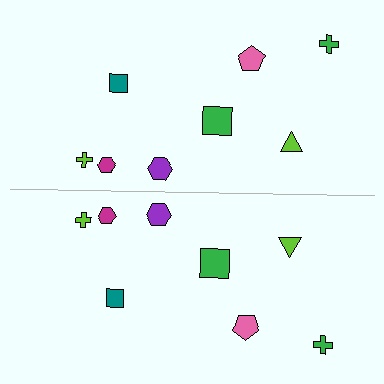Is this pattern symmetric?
Yes, this pattern has bilateral (reflection) symmetry.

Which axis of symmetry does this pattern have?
The pattern has a horizontal axis of symmetry running through the center of the image.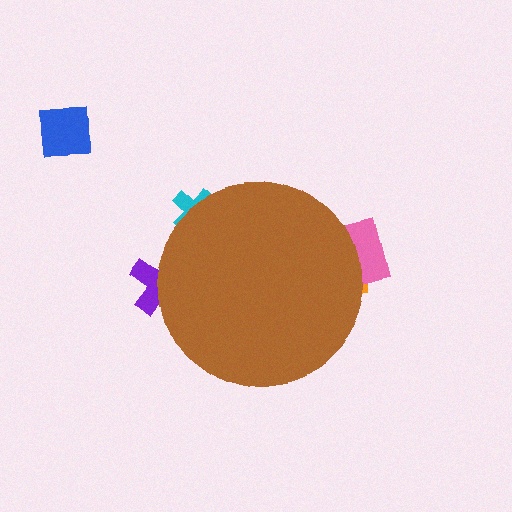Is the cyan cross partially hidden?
Yes, the cyan cross is partially hidden behind the brown circle.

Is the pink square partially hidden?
Yes, the pink square is partially hidden behind the brown circle.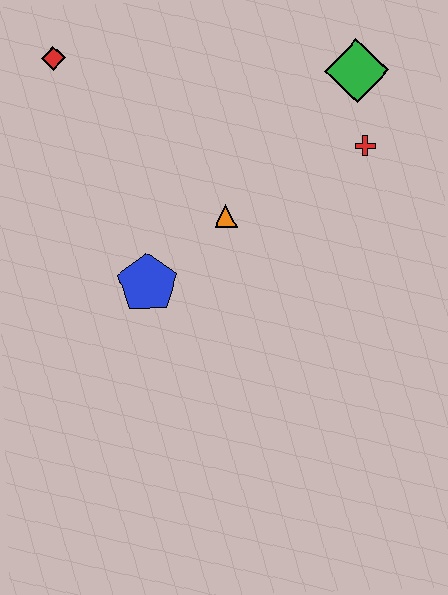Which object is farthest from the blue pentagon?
The green diamond is farthest from the blue pentagon.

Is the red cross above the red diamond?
No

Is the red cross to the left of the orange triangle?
No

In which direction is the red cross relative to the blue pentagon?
The red cross is to the right of the blue pentagon.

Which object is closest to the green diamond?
The red cross is closest to the green diamond.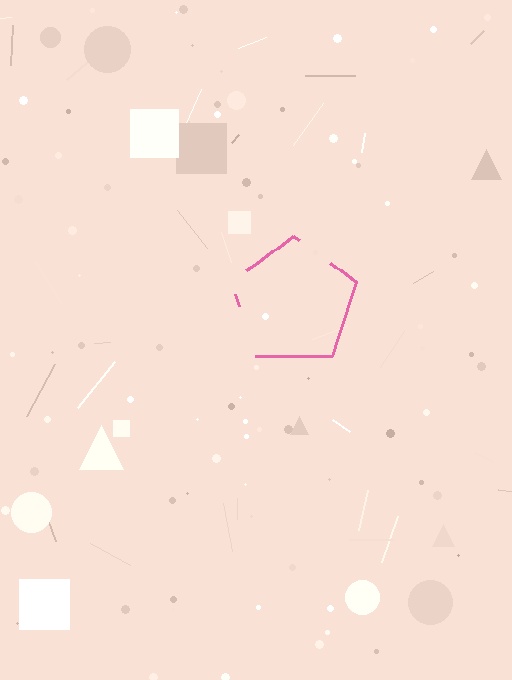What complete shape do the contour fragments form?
The contour fragments form a pentagon.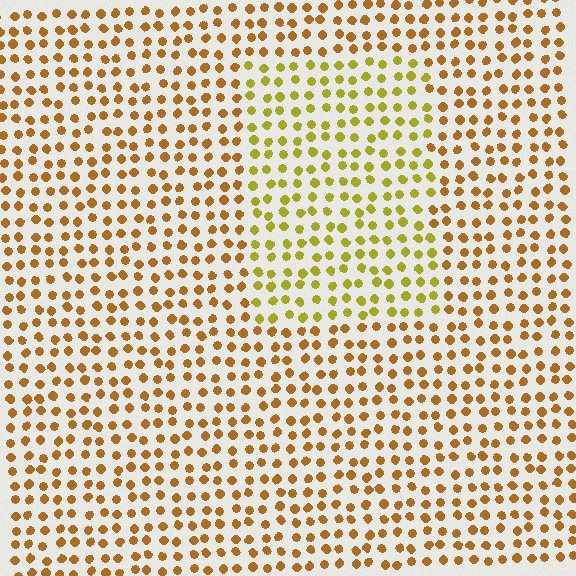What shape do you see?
I see a rectangle.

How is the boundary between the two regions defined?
The boundary is defined purely by a slight shift in hue (about 29 degrees). Spacing, size, and orientation are identical on both sides.